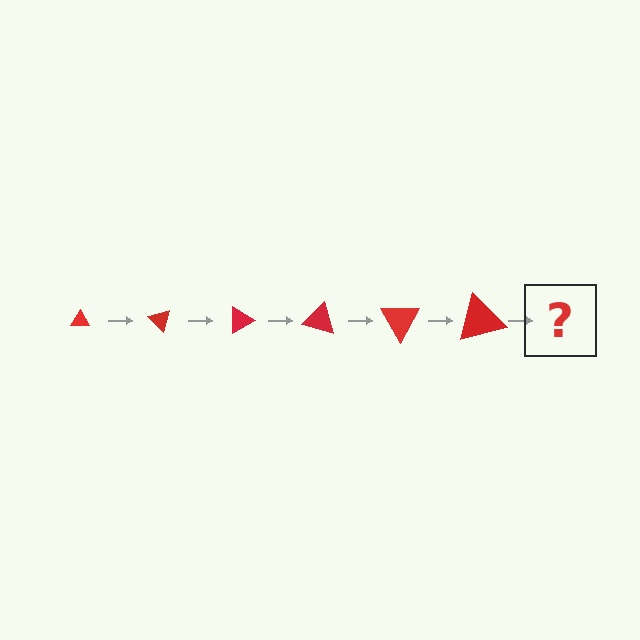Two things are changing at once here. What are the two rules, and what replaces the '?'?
The two rules are that the triangle grows larger each step and it rotates 45 degrees each step. The '?' should be a triangle, larger than the previous one and rotated 270 degrees from the start.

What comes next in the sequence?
The next element should be a triangle, larger than the previous one and rotated 270 degrees from the start.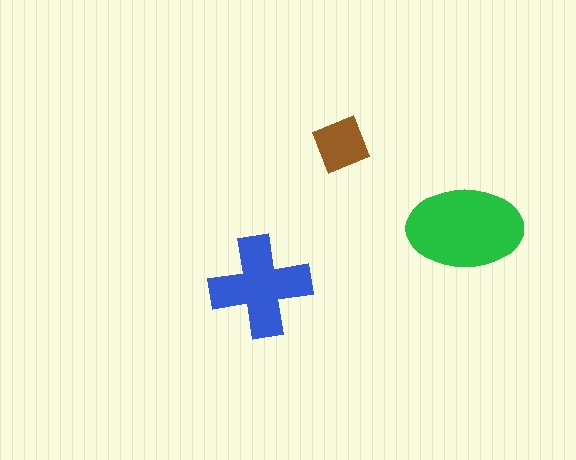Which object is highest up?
The brown diamond is topmost.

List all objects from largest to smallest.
The green ellipse, the blue cross, the brown diamond.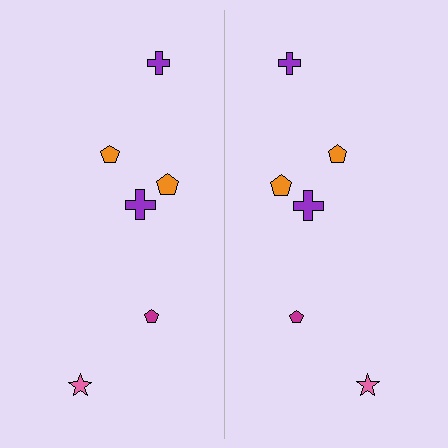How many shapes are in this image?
There are 12 shapes in this image.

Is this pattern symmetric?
Yes, this pattern has bilateral (reflection) symmetry.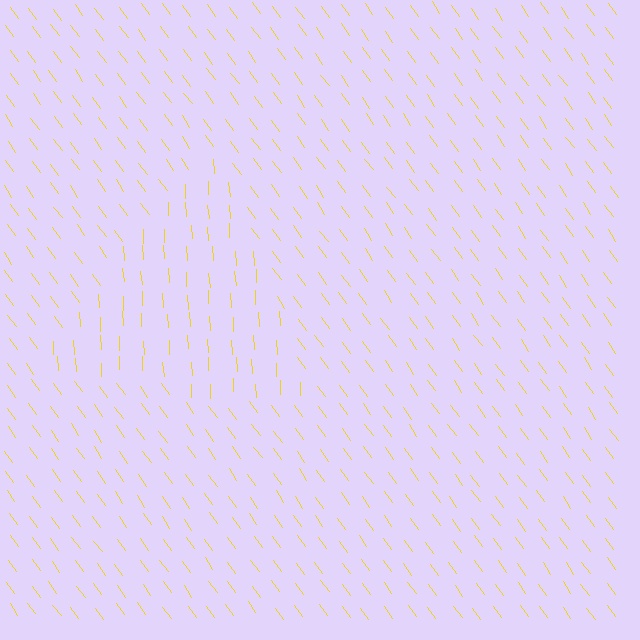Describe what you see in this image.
The image is filled with small yellow line segments. A triangle region in the image has lines oriented differently from the surrounding lines, creating a visible texture boundary.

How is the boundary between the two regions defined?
The boundary is defined purely by a change in line orientation (approximately 32 degrees difference). All lines are the same color and thickness.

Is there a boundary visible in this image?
Yes, there is a texture boundary formed by a change in line orientation.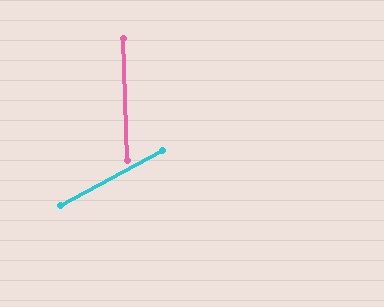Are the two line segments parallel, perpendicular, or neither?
Neither parallel nor perpendicular — they differ by about 63°.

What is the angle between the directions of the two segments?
Approximately 63 degrees.